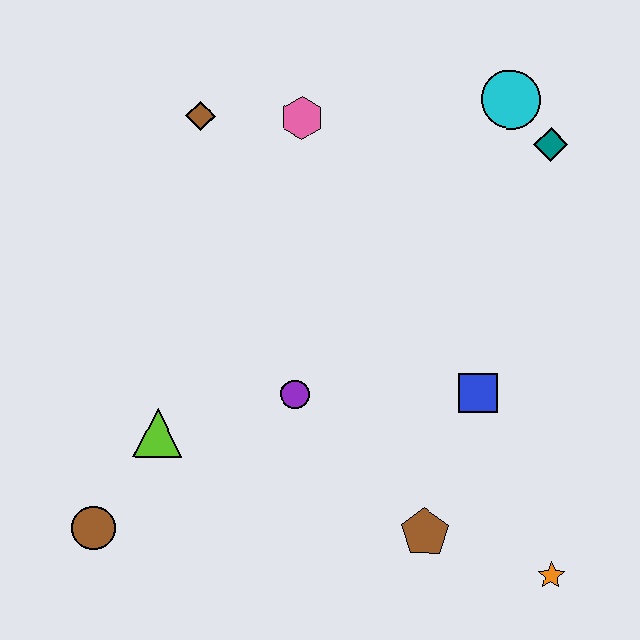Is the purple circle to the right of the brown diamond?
Yes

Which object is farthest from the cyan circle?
The brown circle is farthest from the cyan circle.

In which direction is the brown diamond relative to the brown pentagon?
The brown diamond is above the brown pentagon.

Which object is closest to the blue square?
The brown pentagon is closest to the blue square.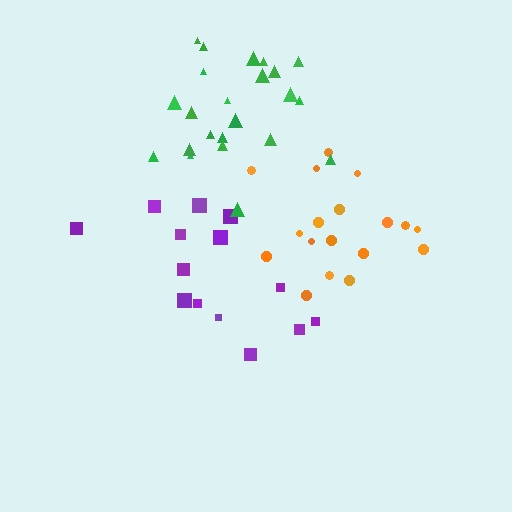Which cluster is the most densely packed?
Orange.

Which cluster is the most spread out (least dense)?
Purple.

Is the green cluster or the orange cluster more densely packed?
Orange.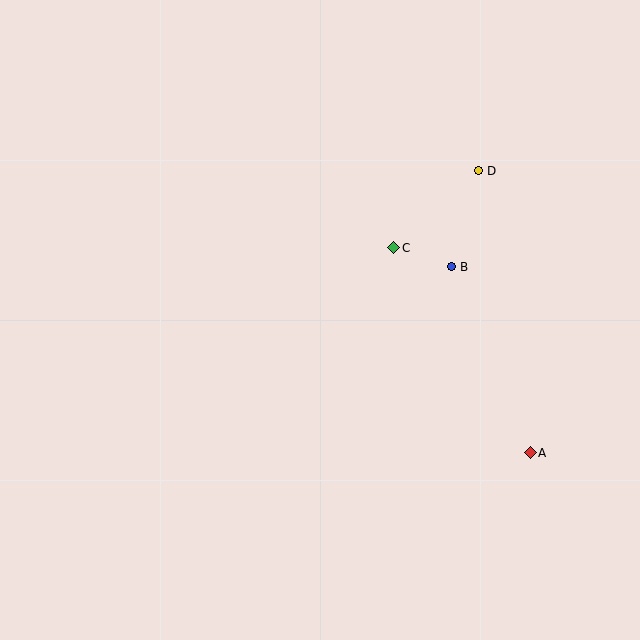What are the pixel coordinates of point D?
Point D is at (479, 171).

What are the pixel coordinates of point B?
Point B is at (452, 267).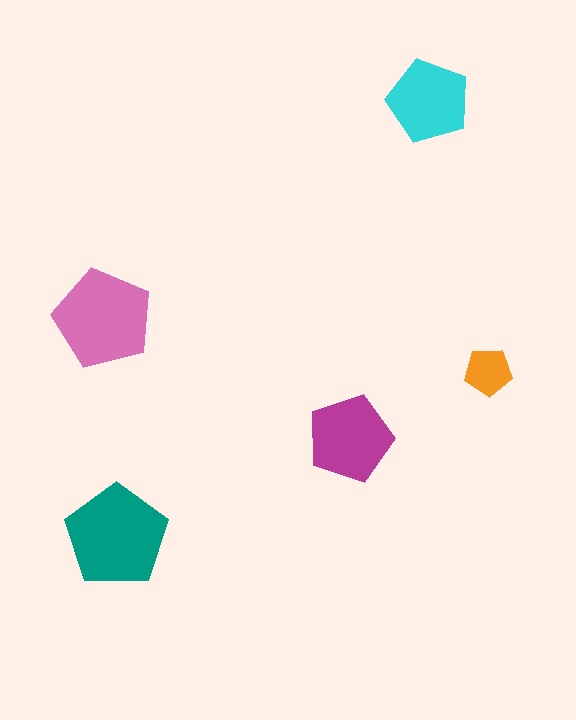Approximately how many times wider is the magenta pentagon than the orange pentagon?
About 2 times wider.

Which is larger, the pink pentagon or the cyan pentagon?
The pink one.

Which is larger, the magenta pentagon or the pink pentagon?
The pink one.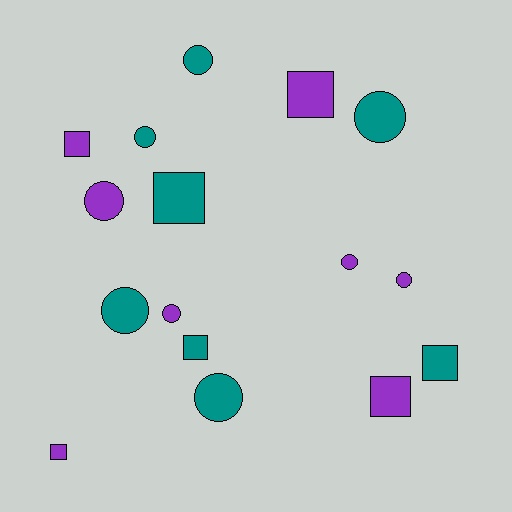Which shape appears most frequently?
Circle, with 9 objects.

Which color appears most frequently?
Teal, with 8 objects.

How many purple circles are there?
There are 4 purple circles.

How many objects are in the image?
There are 16 objects.